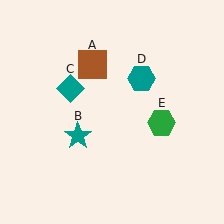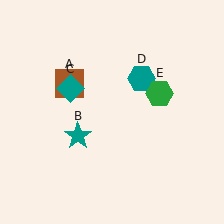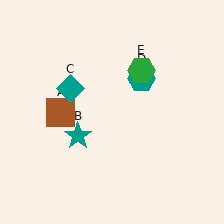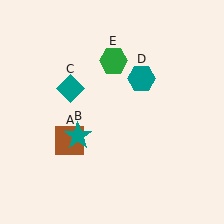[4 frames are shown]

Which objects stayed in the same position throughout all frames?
Teal star (object B) and teal diamond (object C) and teal hexagon (object D) remained stationary.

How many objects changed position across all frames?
2 objects changed position: brown square (object A), green hexagon (object E).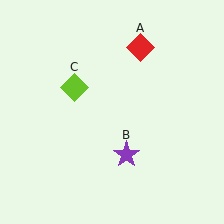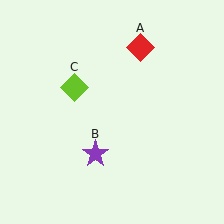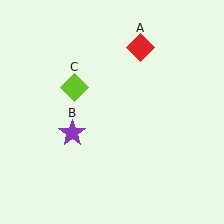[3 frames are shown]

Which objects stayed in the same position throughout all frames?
Red diamond (object A) and lime diamond (object C) remained stationary.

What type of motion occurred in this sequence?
The purple star (object B) rotated clockwise around the center of the scene.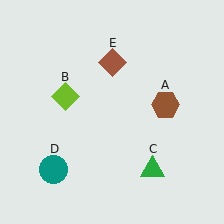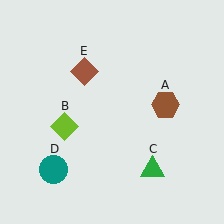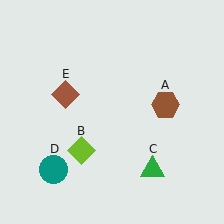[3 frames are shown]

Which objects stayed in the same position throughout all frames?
Brown hexagon (object A) and green triangle (object C) and teal circle (object D) remained stationary.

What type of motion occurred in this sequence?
The lime diamond (object B), brown diamond (object E) rotated counterclockwise around the center of the scene.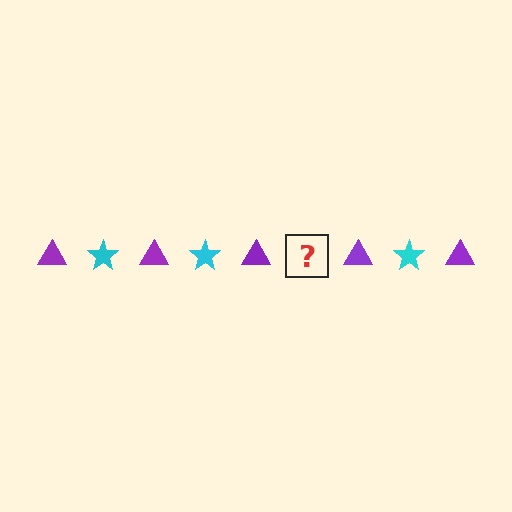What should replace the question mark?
The question mark should be replaced with a cyan star.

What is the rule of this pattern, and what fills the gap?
The rule is that the pattern alternates between purple triangle and cyan star. The gap should be filled with a cyan star.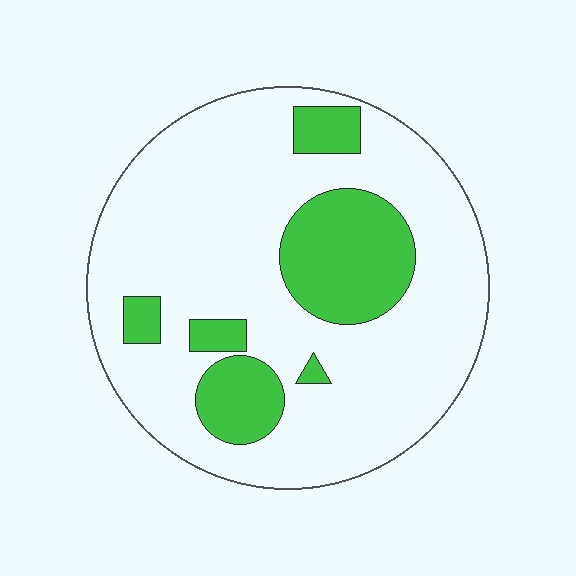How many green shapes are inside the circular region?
6.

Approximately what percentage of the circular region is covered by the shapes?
Approximately 20%.